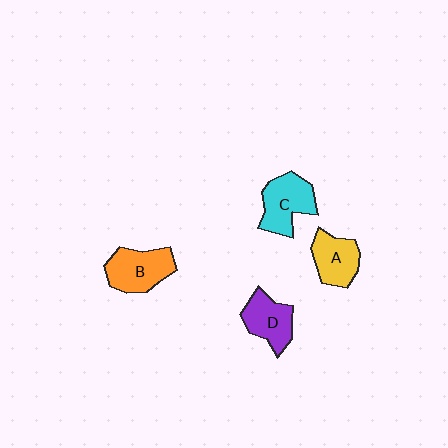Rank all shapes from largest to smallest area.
From largest to smallest: B (orange), C (cyan), D (purple), A (yellow).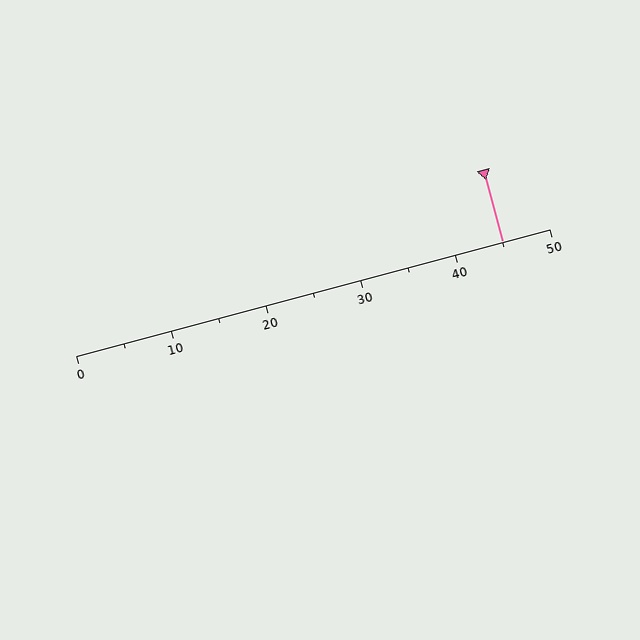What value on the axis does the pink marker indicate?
The marker indicates approximately 45.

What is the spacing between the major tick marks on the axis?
The major ticks are spaced 10 apart.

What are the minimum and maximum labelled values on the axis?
The axis runs from 0 to 50.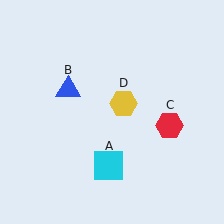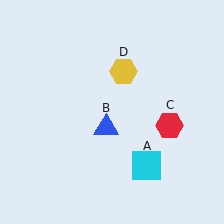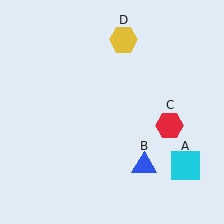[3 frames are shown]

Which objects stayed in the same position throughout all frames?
Red hexagon (object C) remained stationary.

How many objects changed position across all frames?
3 objects changed position: cyan square (object A), blue triangle (object B), yellow hexagon (object D).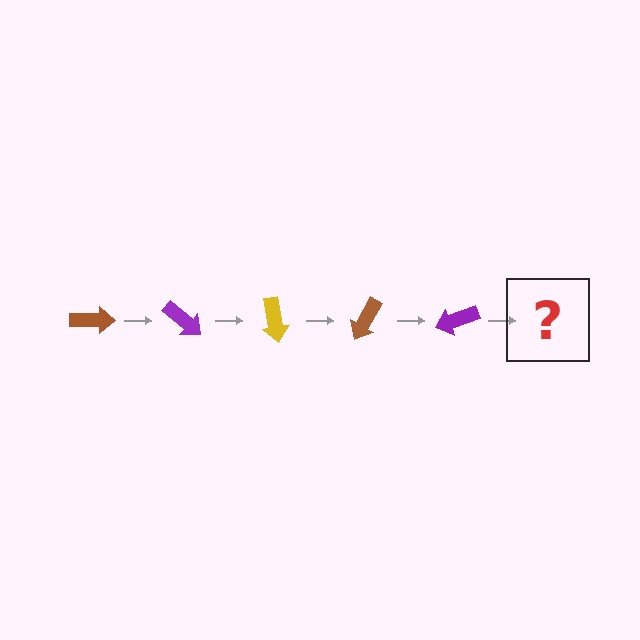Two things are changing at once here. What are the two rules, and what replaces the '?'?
The two rules are that it rotates 40 degrees each step and the color cycles through brown, purple, and yellow. The '?' should be a yellow arrow, rotated 200 degrees from the start.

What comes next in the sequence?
The next element should be a yellow arrow, rotated 200 degrees from the start.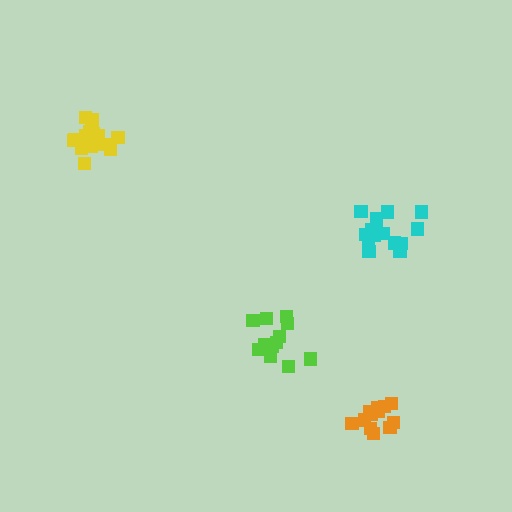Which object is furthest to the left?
The yellow cluster is leftmost.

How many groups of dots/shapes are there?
There are 4 groups.